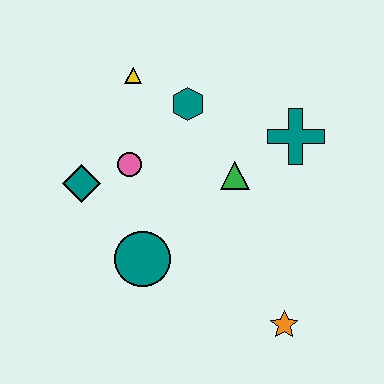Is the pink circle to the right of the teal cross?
No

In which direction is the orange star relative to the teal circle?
The orange star is to the right of the teal circle.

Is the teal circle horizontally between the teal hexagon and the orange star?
No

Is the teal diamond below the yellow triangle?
Yes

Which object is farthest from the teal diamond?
The orange star is farthest from the teal diamond.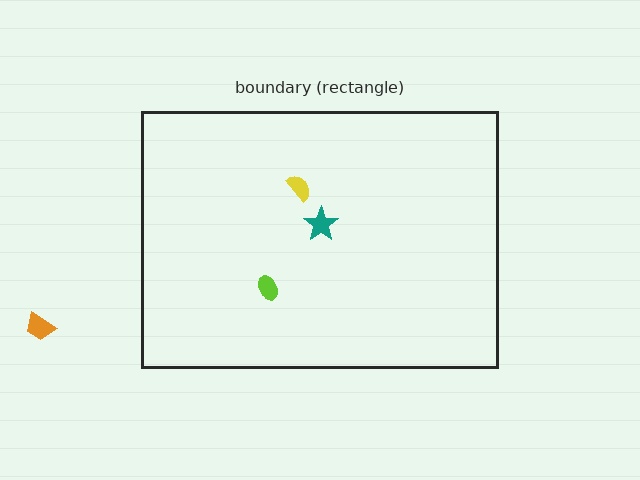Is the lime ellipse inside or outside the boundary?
Inside.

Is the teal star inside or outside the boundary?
Inside.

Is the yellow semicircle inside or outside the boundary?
Inside.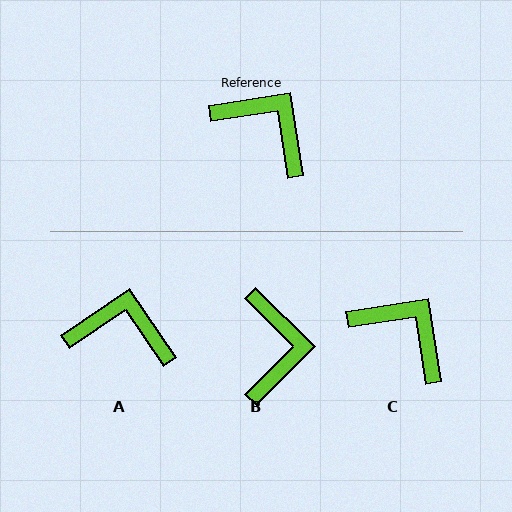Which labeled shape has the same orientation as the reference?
C.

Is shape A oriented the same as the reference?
No, it is off by about 26 degrees.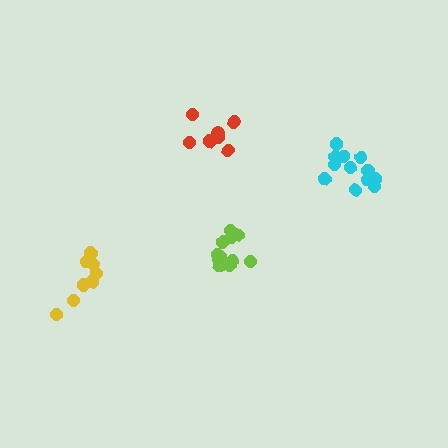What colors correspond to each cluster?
The clusters are colored: red, lime, cyan, yellow.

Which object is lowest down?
The yellow cluster is bottommost.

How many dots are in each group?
Group 1: 7 dots, Group 2: 12 dots, Group 3: 12 dots, Group 4: 8 dots (39 total).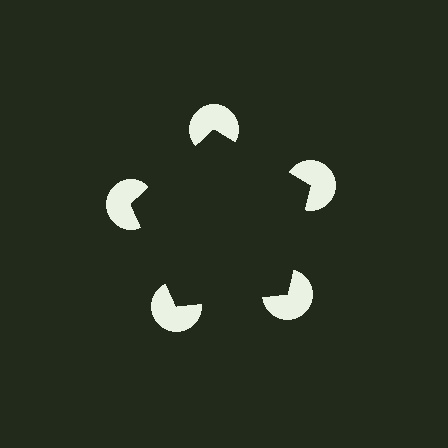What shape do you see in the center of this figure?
An illusory pentagon — its edges are inferred from the aligned wedge cuts in the pac-man discs, not physically drawn.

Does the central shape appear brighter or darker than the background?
It typically appears slightly darker than the background, even though no actual brightness change is drawn.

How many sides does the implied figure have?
5 sides.